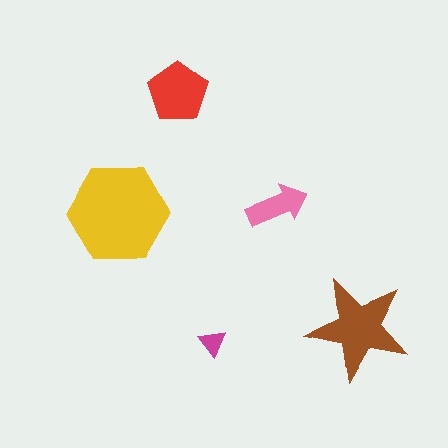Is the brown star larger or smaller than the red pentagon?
Larger.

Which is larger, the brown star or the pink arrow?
The brown star.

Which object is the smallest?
The magenta triangle.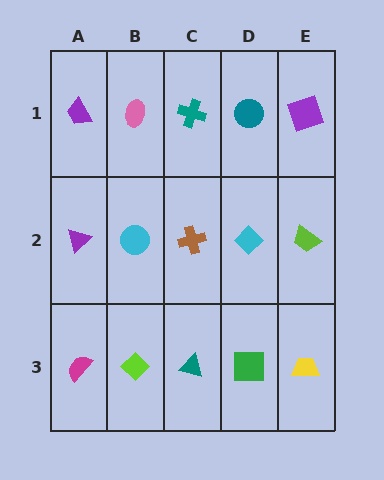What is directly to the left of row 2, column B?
A purple triangle.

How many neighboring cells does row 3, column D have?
3.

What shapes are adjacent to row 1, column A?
A purple triangle (row 2, column A), a pink ellipse (row 1, column B).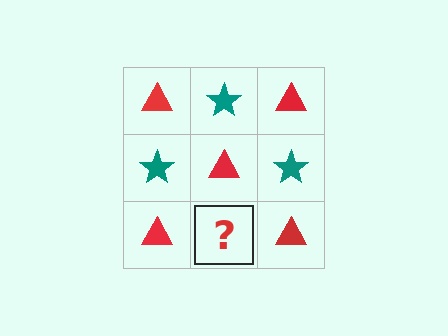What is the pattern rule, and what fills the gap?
The rule is that it alternates red triangle and teal star in a checkerboard pattern. The gap should be filled with a teal star.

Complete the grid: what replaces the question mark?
The question mark should be replaced with a teal star.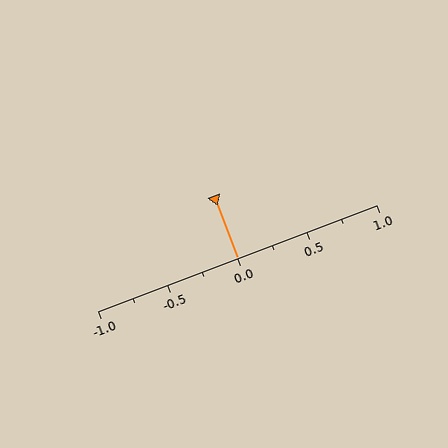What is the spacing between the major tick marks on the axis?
The major ticks are spaced 0.5 apart.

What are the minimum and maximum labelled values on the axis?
The axis runs from -1.0 to 1.0.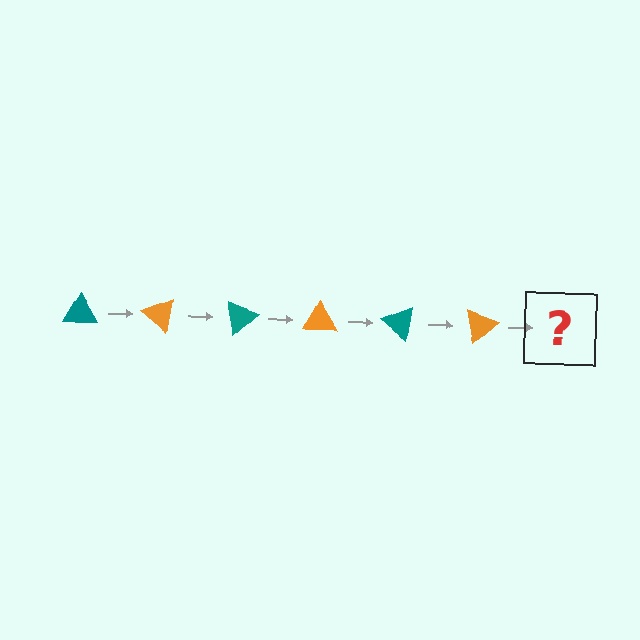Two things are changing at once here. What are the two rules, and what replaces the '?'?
The two rules are that it rotates 40 degrees each step and the color cycles through teal and orange. The '?' should be a teal triangle, rotated 240 degrees from the start.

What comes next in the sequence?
The next element should be a teal triangle, rotated 240 degrees from the start.